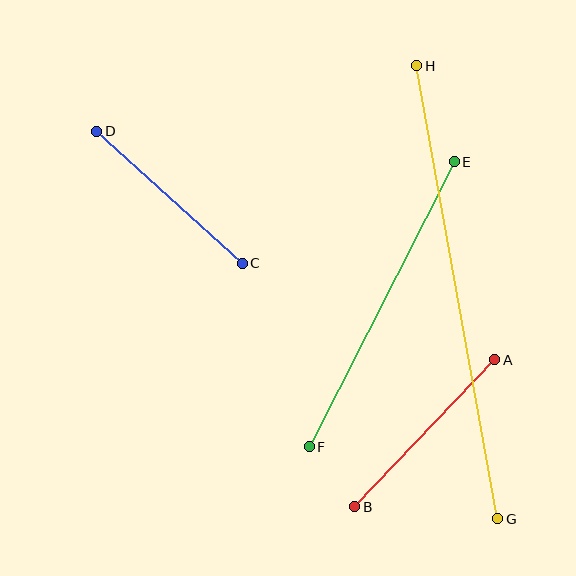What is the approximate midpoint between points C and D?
The midpoint is at approximately (170, 197) pixels.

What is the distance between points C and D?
The distance is approximately 196 pixels.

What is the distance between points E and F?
The distance is approximately 320 pixels.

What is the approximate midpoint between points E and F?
The midpoint is at approximately (382, 304) pixels.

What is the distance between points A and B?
The distance is approximately 203 pixels.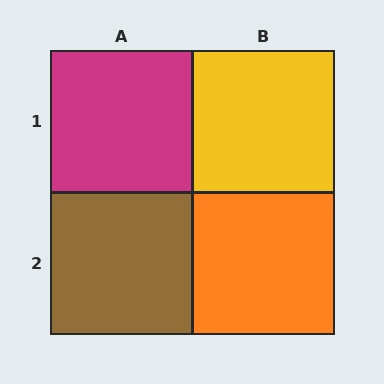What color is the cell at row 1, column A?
Magenta.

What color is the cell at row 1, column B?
Yellow.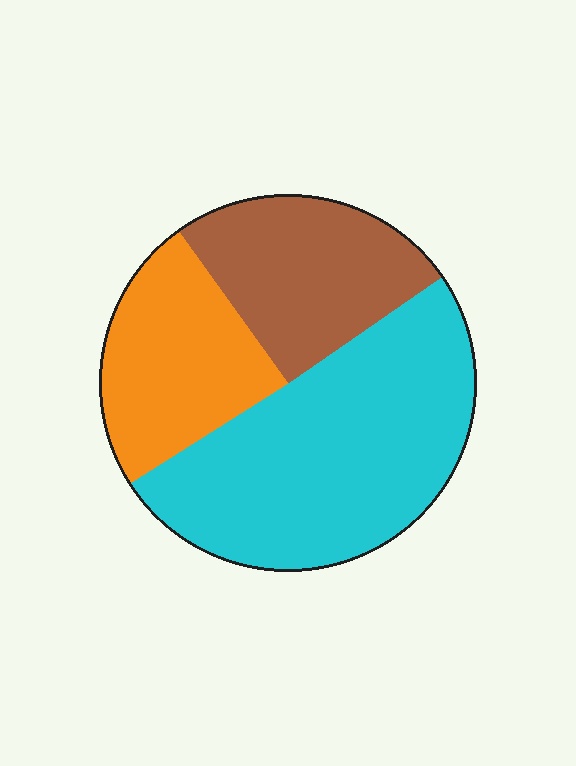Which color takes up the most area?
Cyan, at roughly 50%.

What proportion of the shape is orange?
Orange covers roughly 25% of the shape.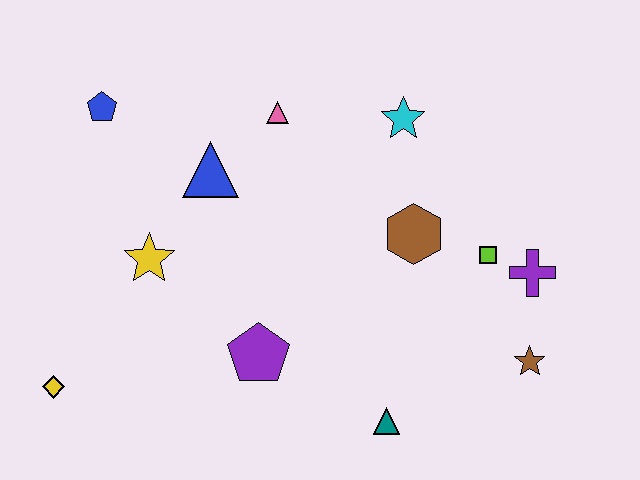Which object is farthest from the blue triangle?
The brown star is farthest from the blue triangle.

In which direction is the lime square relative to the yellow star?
The lime square is to the right of the yellow star.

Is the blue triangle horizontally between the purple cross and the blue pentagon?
Yes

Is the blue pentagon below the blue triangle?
No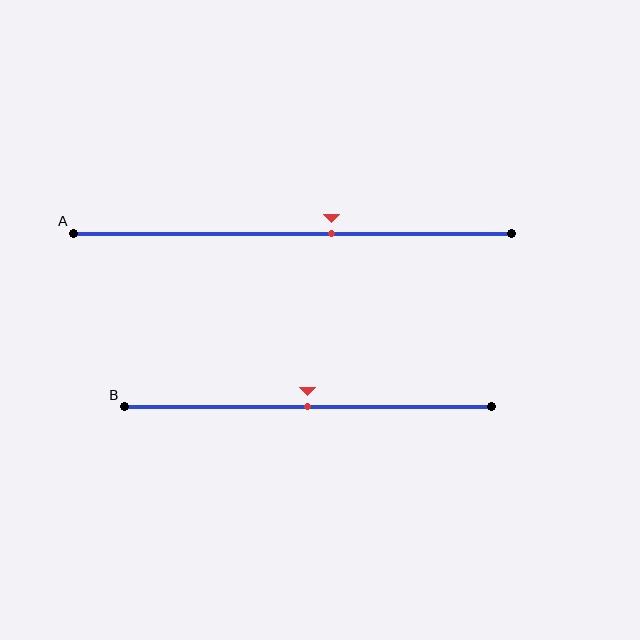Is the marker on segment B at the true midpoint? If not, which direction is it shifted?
Yes, the marker on segment B is at the true midpoint.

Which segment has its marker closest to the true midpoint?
Segment B has its marker closest to the true midpoint.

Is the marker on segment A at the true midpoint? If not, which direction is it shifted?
No, the marker on segment A is shifted to the right by about 9% of the segment length.